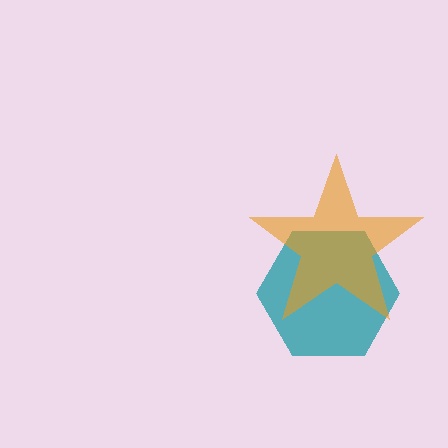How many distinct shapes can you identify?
There are 2 distinct shapes: a teal hexagon, an orange star.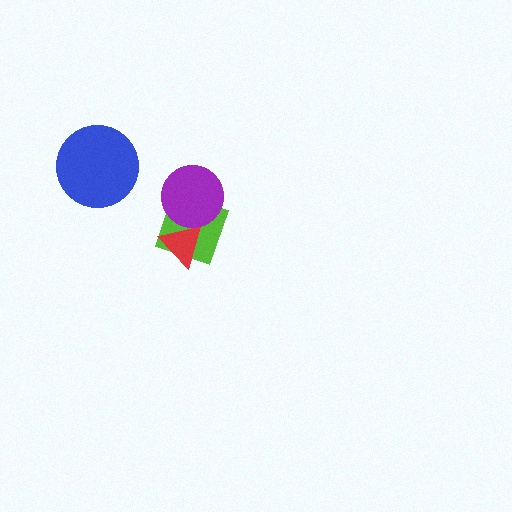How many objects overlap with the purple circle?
2 objects overlap with the purple circle.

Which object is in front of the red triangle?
The purple circle is in front of the red triangle.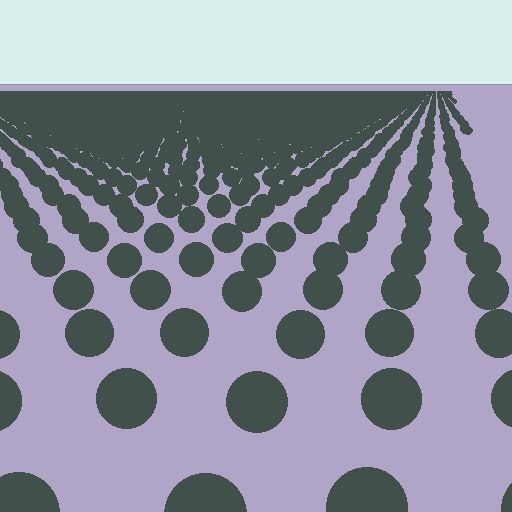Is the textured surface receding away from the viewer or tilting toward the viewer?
The surface is receding away from the viewer. Texture elements get smaller and denser toward the top.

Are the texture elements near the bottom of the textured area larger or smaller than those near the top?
Larger. Near the bottom, elements are closer to the viewer and appear at a bigger on-screen size.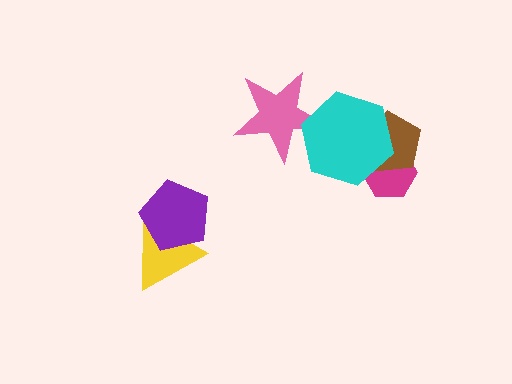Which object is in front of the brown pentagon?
The cyan hexagon is in front of the brown pentagon.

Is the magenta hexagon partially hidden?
Yes, it is partially covered by another shape.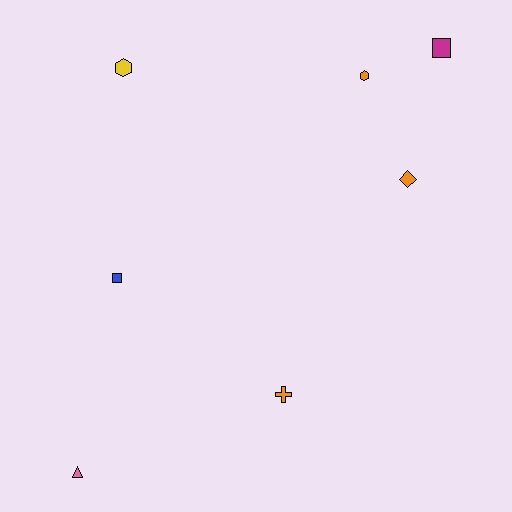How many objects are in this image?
There are 7 objects.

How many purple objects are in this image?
There are no purple objects.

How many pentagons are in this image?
There are no pentagons.